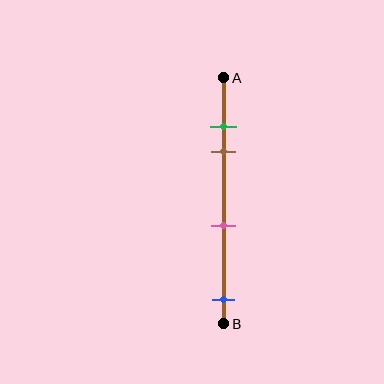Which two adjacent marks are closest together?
The green and brown marks are the closest adjacent pair.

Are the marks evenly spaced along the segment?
No, the marks are not evenly spaced.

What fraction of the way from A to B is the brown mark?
The brown mark is approximately 30% (0.3) of the way from A to B.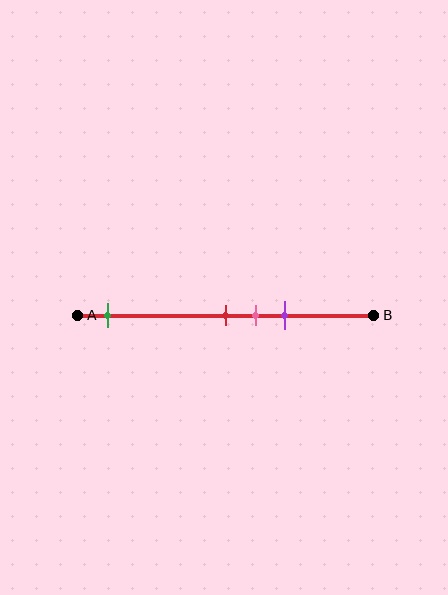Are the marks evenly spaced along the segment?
No, the marks are not evenly spaced.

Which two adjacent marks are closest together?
The red and pink marks are the closest adjacent pair.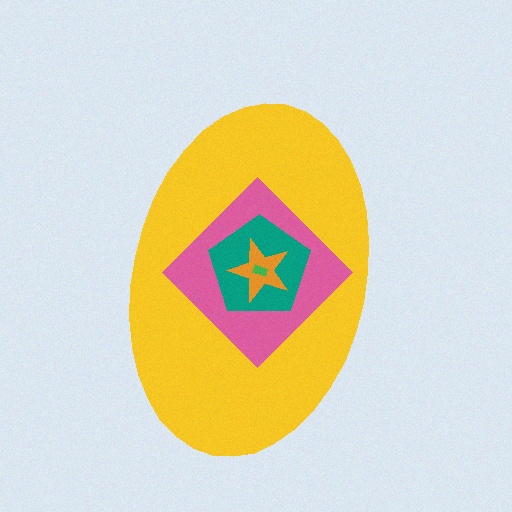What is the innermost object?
The green rectangle.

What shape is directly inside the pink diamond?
The teal pentagon.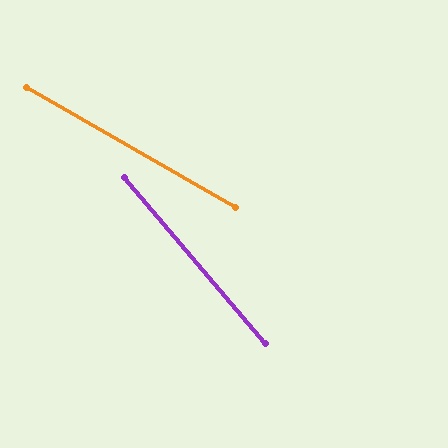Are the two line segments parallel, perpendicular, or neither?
Neither parallel nor perpendicular — they differ by about 20°.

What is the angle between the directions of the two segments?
Approximately 20 degrees.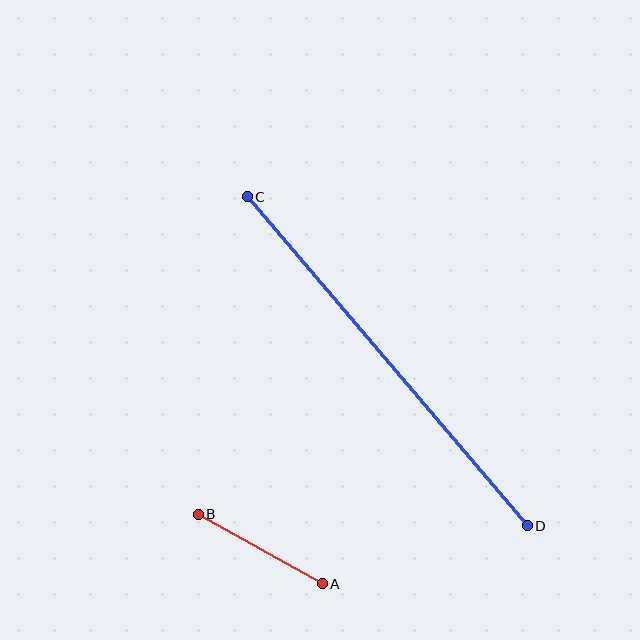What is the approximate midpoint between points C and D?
The midpoint is at approximately (387, 361) pixels.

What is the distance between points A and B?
The distance is approximately 142 pixels.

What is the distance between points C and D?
The distance is approximately 432 pixels.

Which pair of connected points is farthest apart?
Points C and D are farthest apart.